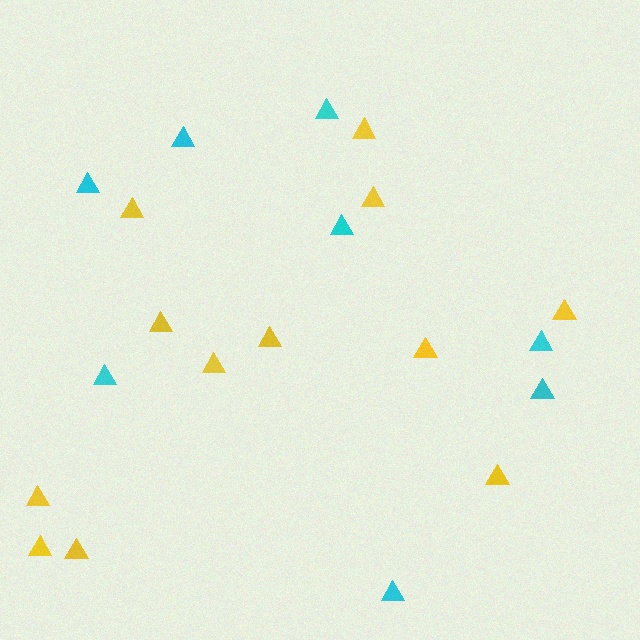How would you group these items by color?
There are 2 groups: one group of cyan triangles (8) and one group of yellow triangles (12).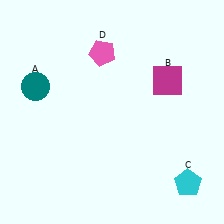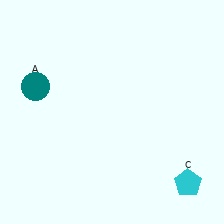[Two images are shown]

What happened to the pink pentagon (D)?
The pink pentagon (D) was removed in Image 2. It was in the top-left area of Image 1.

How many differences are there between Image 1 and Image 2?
There are 2 differences between the two images.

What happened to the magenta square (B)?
The magenta square (B) was removed in Image 2. It was in the top-right area of Image 1.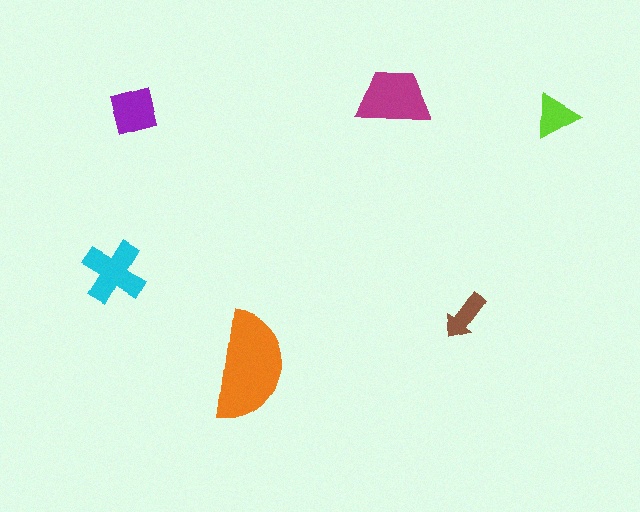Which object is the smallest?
The brown arrow.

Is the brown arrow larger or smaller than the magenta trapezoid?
Smaller.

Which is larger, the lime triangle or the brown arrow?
The lime triangle.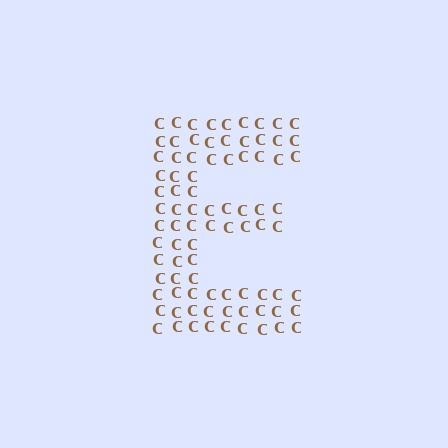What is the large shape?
The large shape is the letter E.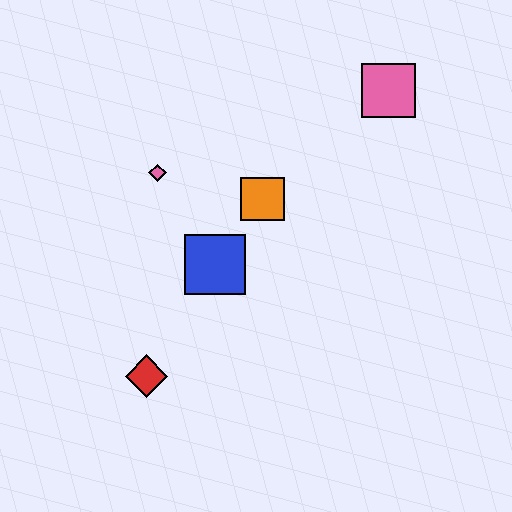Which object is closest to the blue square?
The orange square is closest to the blue square.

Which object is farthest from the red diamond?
The pink square is farthest from the red diamond.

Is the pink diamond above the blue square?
Yes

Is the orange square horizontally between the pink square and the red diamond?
Yes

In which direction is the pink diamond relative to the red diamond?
The pink diamond is above the red diamond.